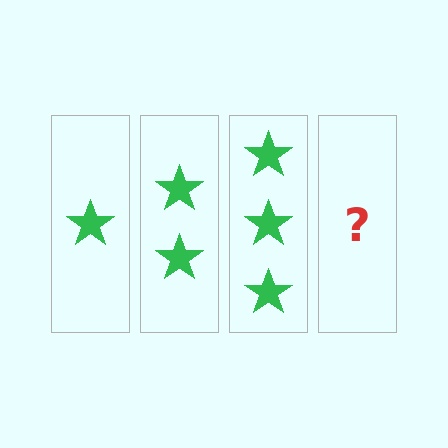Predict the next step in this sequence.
The next step is 4 stars.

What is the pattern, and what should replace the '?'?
The pattern is that each step adds one more star. The '?' should be 4 stars.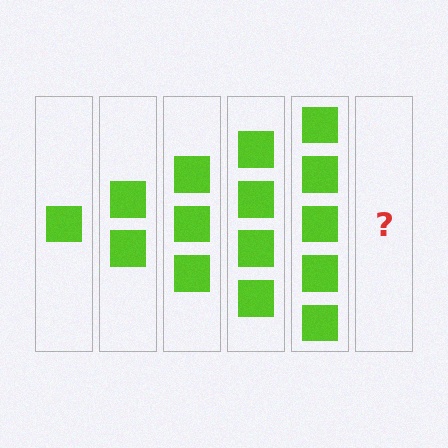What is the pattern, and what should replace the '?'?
The pattern is that each step adds one more square. The '?' should be 6 squares.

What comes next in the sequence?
The next element should be 6 squares.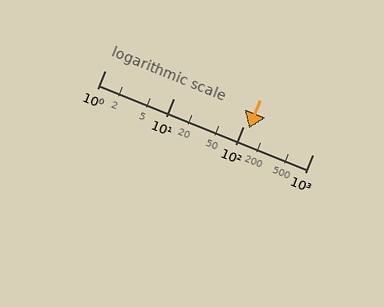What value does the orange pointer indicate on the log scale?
The pointer indicates approximately 120.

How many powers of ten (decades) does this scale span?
The scale spans 3 decades, from 1 to 1000.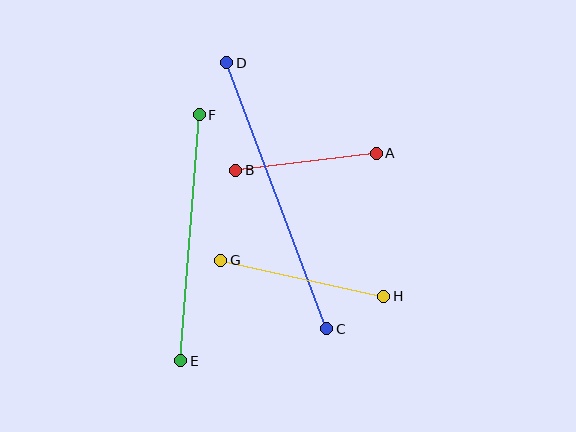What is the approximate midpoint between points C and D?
The midpoint is at approximately (277, 196) pixels.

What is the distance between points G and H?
The distance is approximately 167 pixels.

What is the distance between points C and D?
The distance is approximately 284 pixels.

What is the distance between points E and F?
The distance is approximately 247 pixels.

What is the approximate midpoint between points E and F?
The midpoint is at approximately (190, 238) pixels.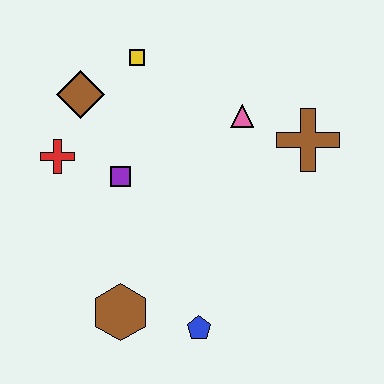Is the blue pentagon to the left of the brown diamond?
No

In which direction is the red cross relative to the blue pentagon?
The red cross is above the blue pentagon.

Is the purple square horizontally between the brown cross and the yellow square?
No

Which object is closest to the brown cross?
The pink triangle is closest to the brown cross.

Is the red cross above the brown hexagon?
Yes